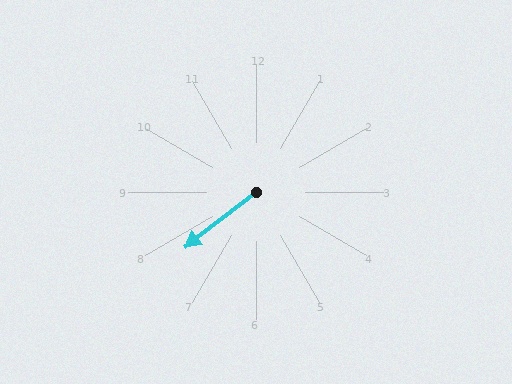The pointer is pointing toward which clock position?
Roughly 8 o'clock.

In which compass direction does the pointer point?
Southwest.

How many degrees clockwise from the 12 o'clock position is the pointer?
Approximately 232 degrees.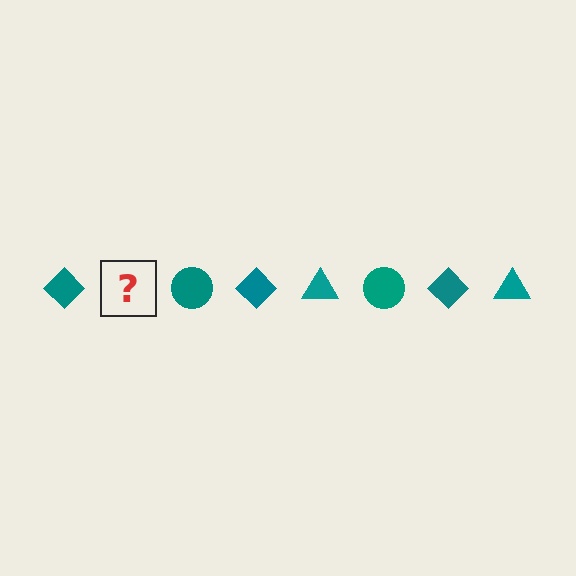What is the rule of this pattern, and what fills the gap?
The rule is that the pattern cycles through diamond, triangle, circle shapes in teal. The gap should be filled with a teal triangle.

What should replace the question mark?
The question mark should be replaced with a teal triangle.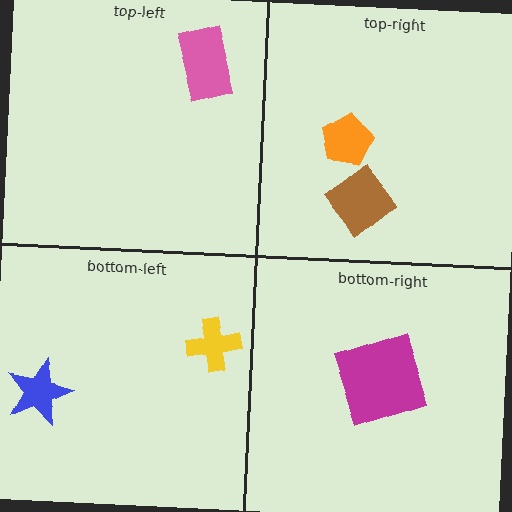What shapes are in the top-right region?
The brown diamond, the orange pentagon.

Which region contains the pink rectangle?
The top-left region.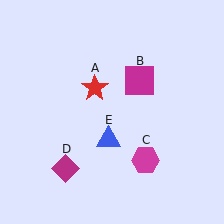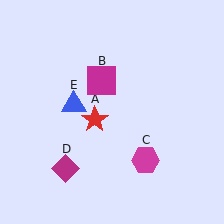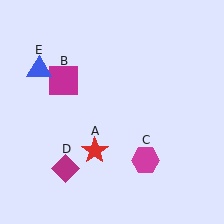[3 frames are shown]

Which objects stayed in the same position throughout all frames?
Magenta hexagon (object C) and magenta diamond (object D) remained stationary.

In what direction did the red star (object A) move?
The red star (object A) moved down.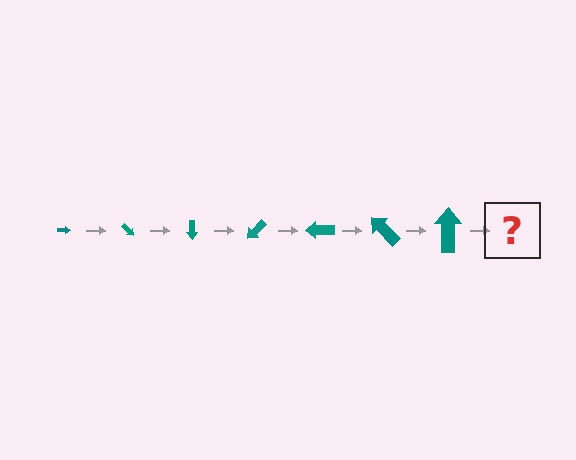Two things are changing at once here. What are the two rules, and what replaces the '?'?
The two rules are that the arrow grows larger each step and it rotates 45 degrees each step. The '?' should be an arrow, larger than the previous one and rotated 315 degrees from the start.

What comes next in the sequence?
The next element should be an arrow, larger than the previous one and rotated 315 degrees from the start.